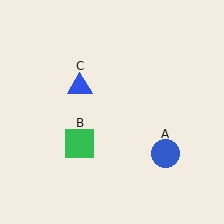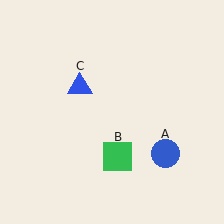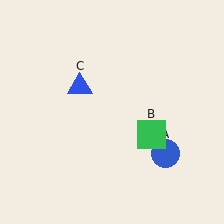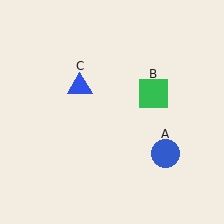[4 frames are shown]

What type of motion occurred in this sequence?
The green square (object B) rotated counterclockwise around the center of the scene.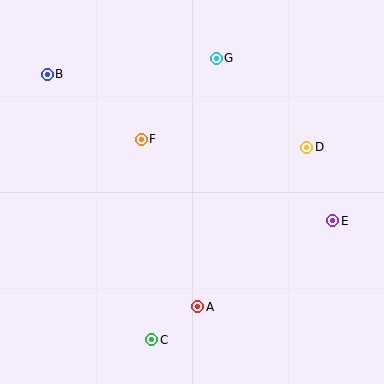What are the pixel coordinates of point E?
Point E is at (333, 221).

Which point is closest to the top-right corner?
Point D is closest to the top-right corner.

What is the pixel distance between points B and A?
The distance between B and A is 277 pixels.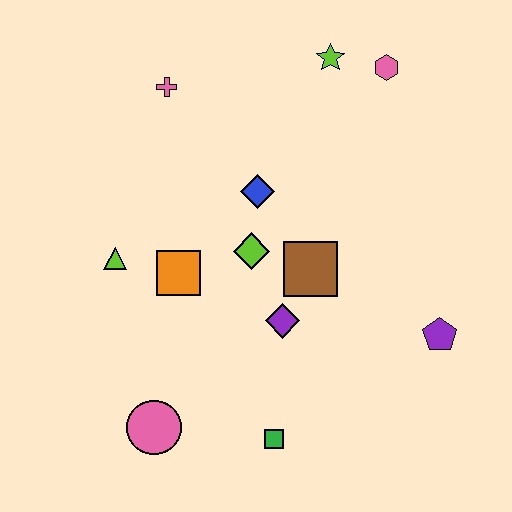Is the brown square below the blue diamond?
Yes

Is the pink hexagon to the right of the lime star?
Yes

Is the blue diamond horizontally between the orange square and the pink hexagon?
Yes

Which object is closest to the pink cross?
The blue diamond is closest to the pink cross.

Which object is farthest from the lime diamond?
The pink hexagon is farthest from the lime diamond.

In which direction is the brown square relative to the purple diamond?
The brown square is above the purple diamond.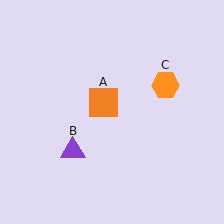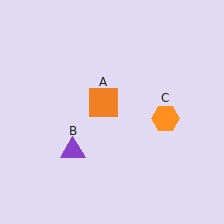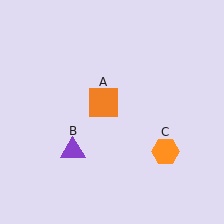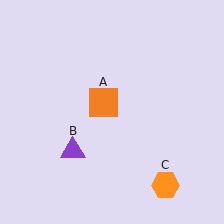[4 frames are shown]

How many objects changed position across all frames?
1 object changed position: orange hexagon (object C).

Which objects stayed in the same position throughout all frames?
Orange square (object A) and purple triangle (object B) remained stationary.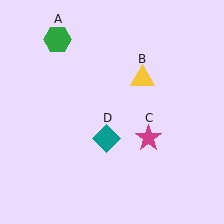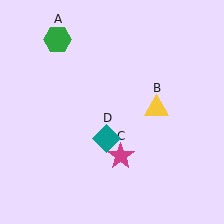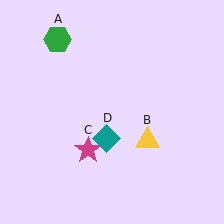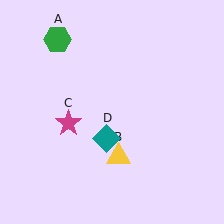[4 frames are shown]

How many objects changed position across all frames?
2 objects changed position: yellow triangle (object B), magenta star (object C).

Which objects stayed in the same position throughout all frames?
Green hexagon (object A) and teal diamond (object D) remained stationary.